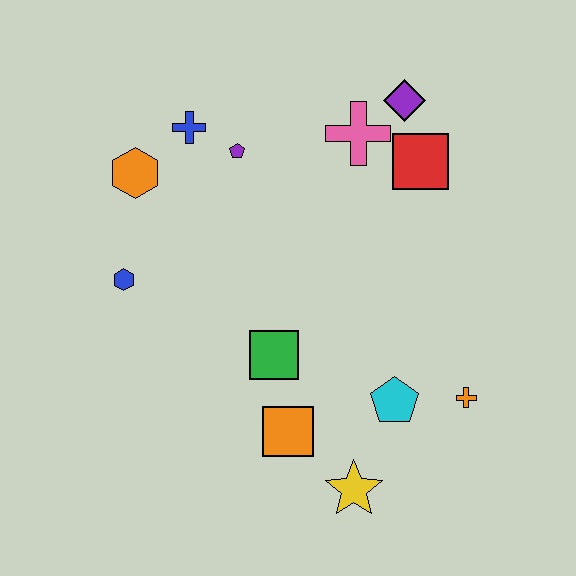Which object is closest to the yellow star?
The orange square is closest to the yellow star.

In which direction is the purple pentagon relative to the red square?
The purple pentagon is to the left of the red square.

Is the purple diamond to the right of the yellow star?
Yes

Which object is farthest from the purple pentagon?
The yellow star is farthest from the purple pentagon.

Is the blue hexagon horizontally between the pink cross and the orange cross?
No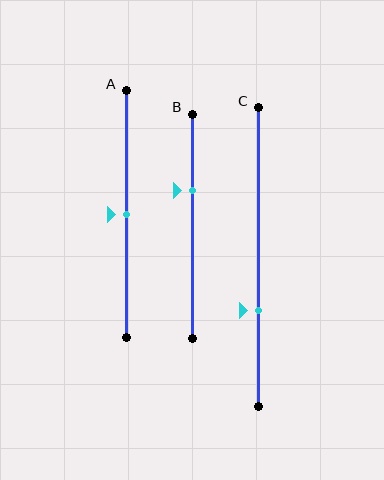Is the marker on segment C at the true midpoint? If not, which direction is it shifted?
No, the marker on segment C is shifted downward by about 18% of the segment length.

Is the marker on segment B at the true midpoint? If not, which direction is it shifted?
No, the marker on segment B is shifted upward by about 16% of the segment length.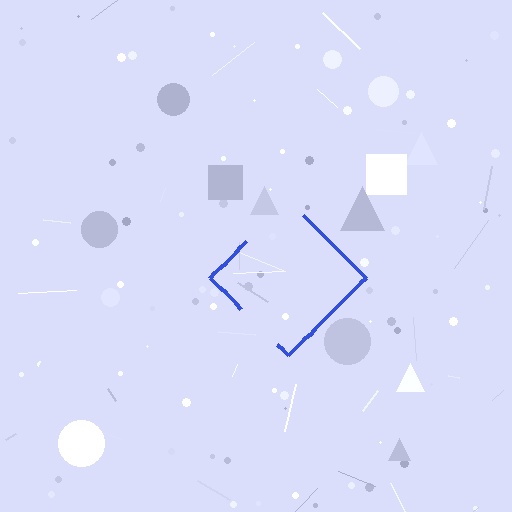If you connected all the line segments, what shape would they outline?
They would outline a diamond.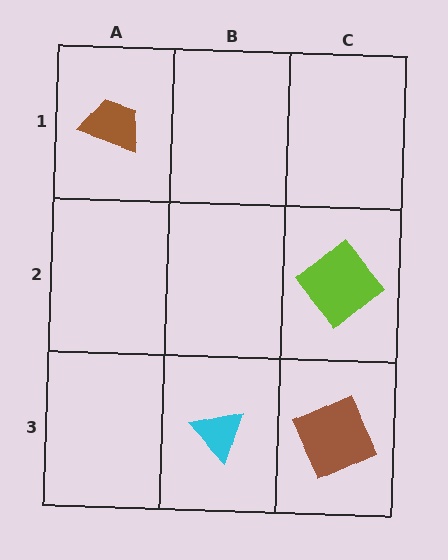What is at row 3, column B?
A cyan triangle.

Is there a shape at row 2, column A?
No, that cell is empty.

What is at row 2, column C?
A lime diamond.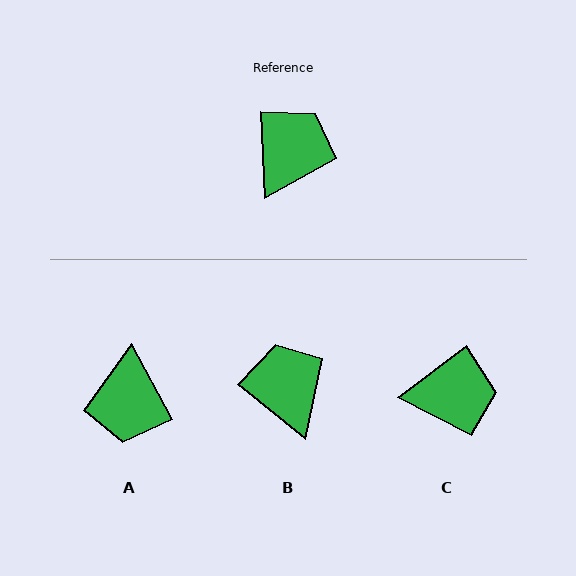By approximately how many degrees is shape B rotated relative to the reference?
Approximately 48 degrees counter-clockwise.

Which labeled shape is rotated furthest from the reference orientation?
A, about 154 degrees away.